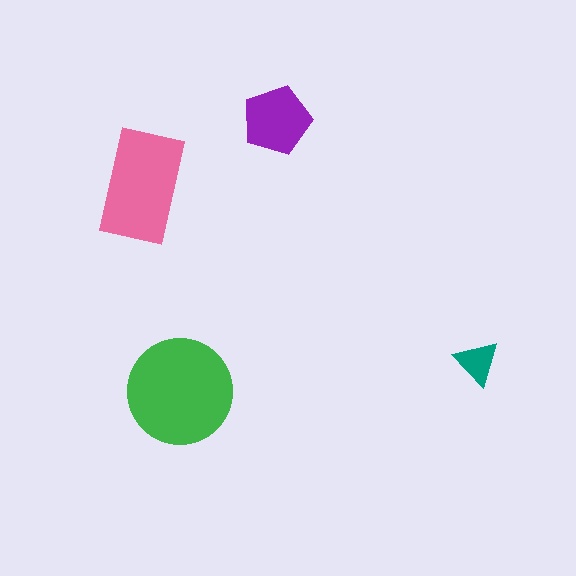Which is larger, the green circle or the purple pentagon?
The green circle.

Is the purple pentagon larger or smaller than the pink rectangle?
Smaller.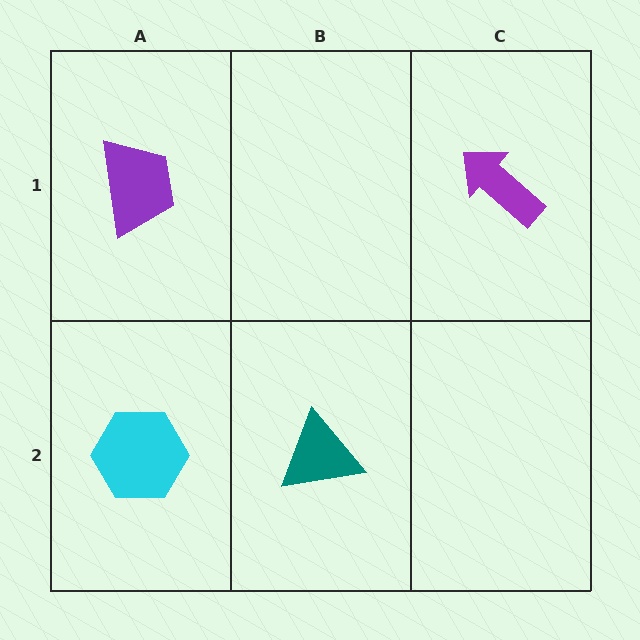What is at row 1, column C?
A purple arrow.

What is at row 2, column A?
A cyan hexagon.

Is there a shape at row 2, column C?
No, that cell is empty.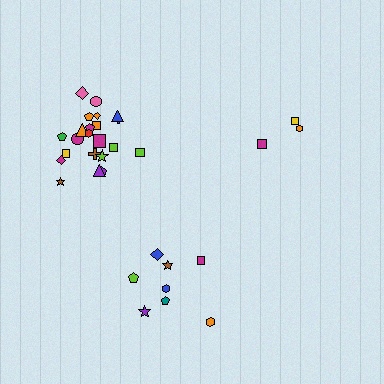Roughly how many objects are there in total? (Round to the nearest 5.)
Roughly 35 objects in total.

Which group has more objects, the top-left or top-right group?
The top-left group.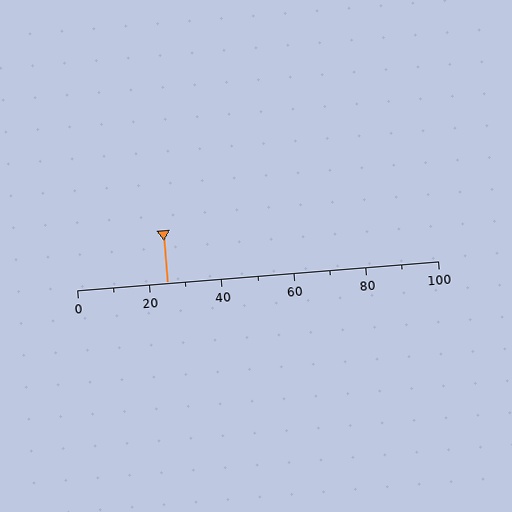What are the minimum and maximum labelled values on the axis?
The axis runs from 0 to 100.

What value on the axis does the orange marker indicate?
The marker indicates approximately 25.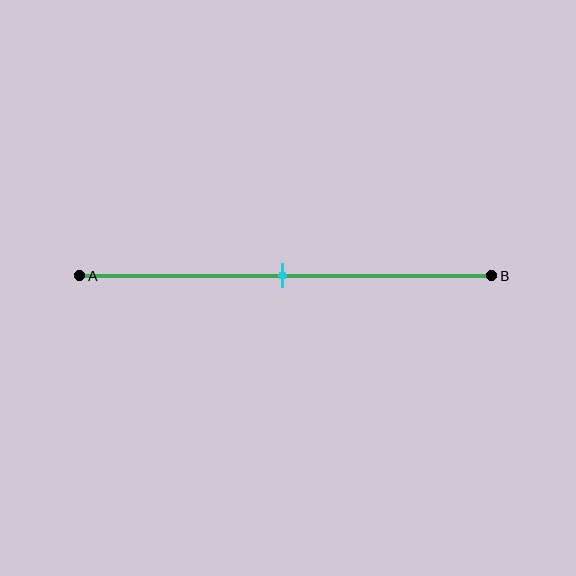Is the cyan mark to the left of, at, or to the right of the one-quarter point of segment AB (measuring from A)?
The cyan mark is to the right of the one-quarter point of segment AB.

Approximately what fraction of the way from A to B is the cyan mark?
The cyan mark is approximately 50% of the way from A to B.